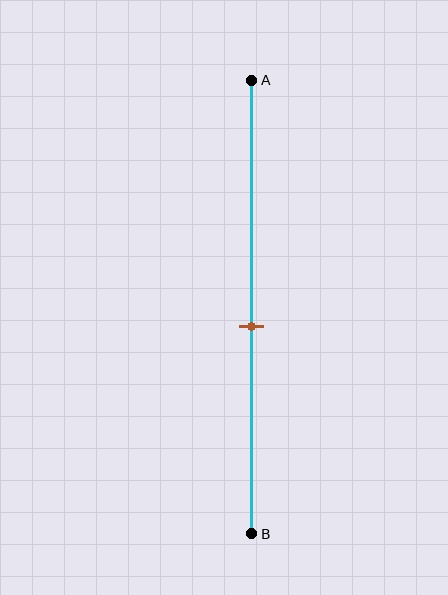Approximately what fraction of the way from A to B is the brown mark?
The brown mark is approximately 55% of the way from A to B.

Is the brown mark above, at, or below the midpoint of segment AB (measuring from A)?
The brown mark is below the midpoint of segment AB.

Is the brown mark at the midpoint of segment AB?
No, the mark is at about 55% from A, not at the 50% midpoint.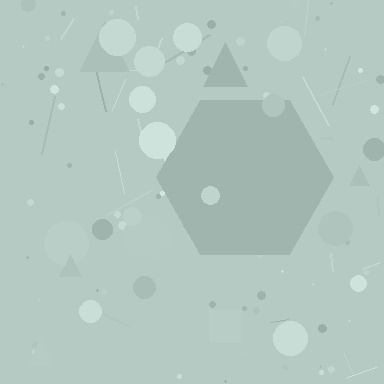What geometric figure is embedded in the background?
A hexagon is embedded in the background.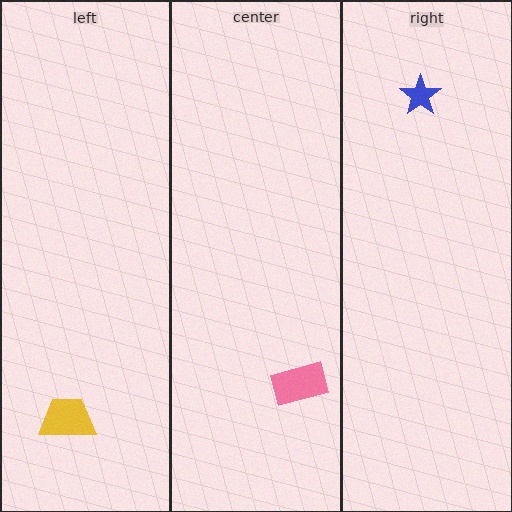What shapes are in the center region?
The pink rectangle.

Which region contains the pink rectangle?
The center region.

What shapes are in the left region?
The yellow trapezoid.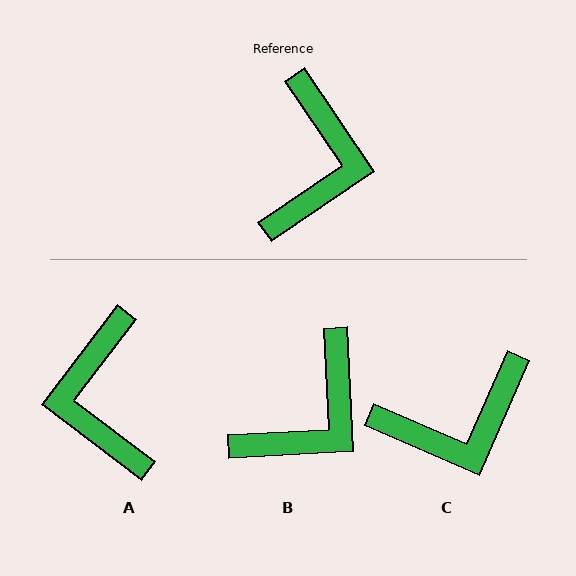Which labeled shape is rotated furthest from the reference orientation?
A, about 161 degrees away.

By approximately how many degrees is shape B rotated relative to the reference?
Approximately 31 degrees clockwise.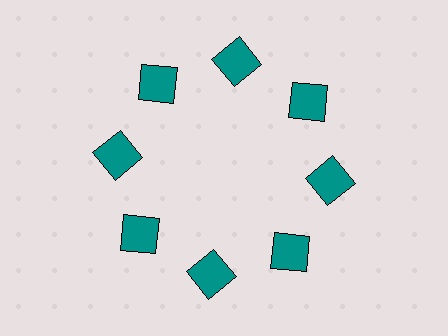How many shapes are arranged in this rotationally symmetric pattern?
There are 8 shapes, arranged in 8 groups of 1.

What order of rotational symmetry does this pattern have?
This pattern has 8-fold rotational symmetry.